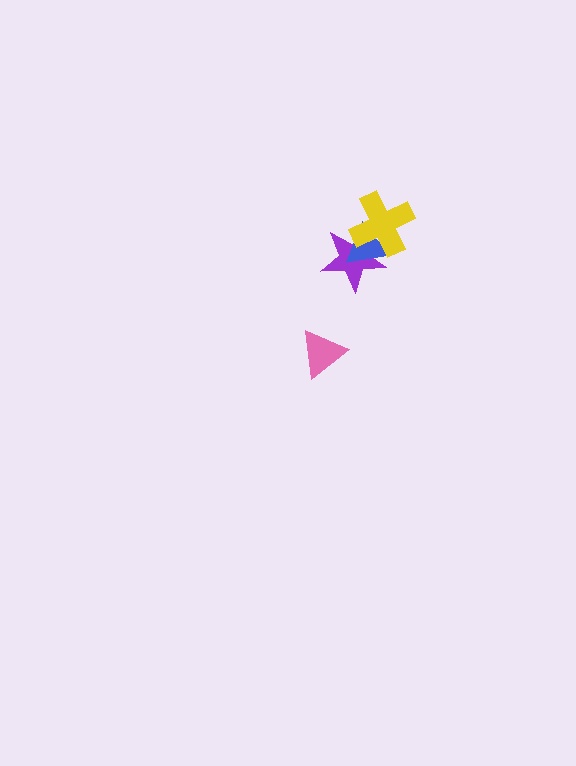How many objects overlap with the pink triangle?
0 objects overlap with the pink triangle.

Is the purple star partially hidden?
Yes, it is partially covered by another shape.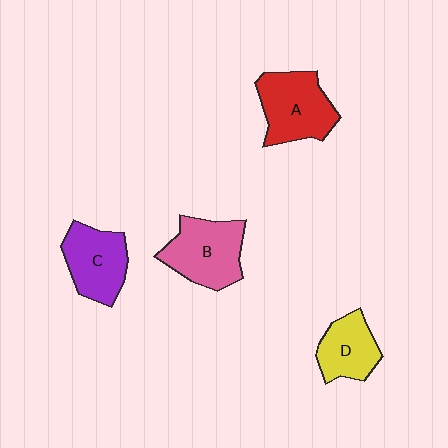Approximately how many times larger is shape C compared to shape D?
Approximately 1.2 times.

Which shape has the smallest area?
Shape D (yellow).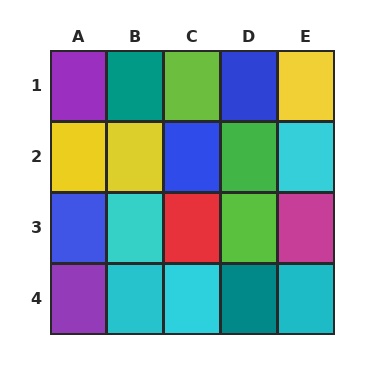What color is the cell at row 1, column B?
Teal.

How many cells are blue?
3 cells are blue.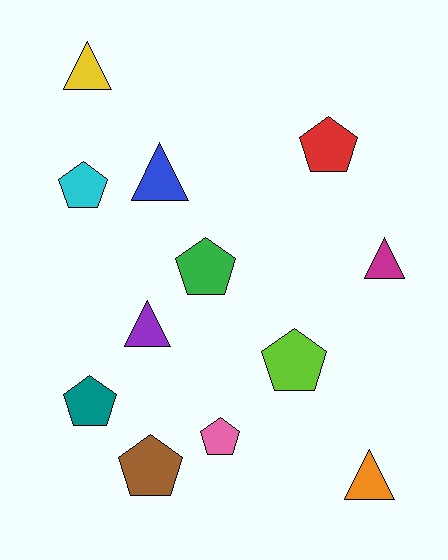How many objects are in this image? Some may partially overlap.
There are 12 objects.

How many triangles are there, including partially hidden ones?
There are 5 triangles.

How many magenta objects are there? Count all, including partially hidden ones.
There is 1 magenta object.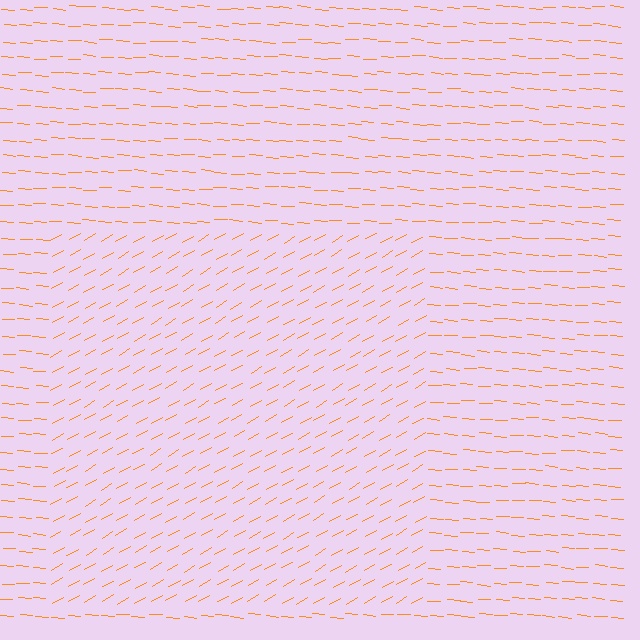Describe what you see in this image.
The image is filled with small orange line segments. A rectangle region in the image has lines oriented differently from the surrounding lines, creating a visible texture boundary.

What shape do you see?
I see a rectangle.